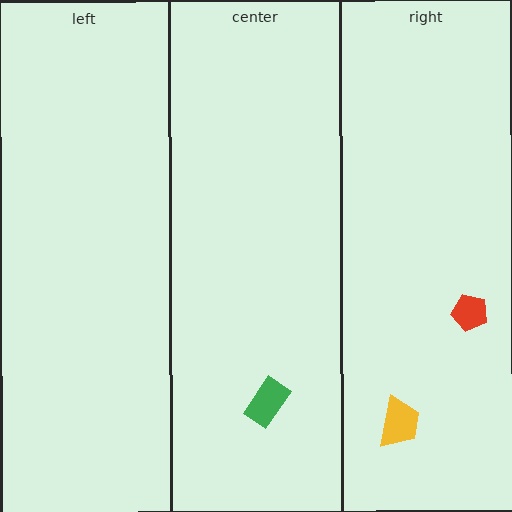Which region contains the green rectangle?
The center region.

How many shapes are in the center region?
1.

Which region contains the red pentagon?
The right region.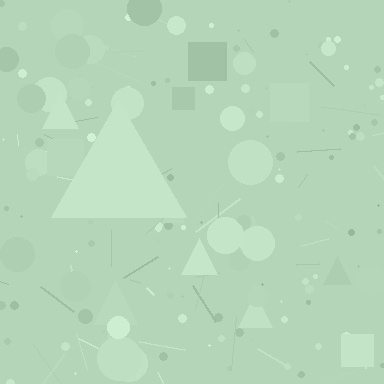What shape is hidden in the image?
A triangle is hidden in the image.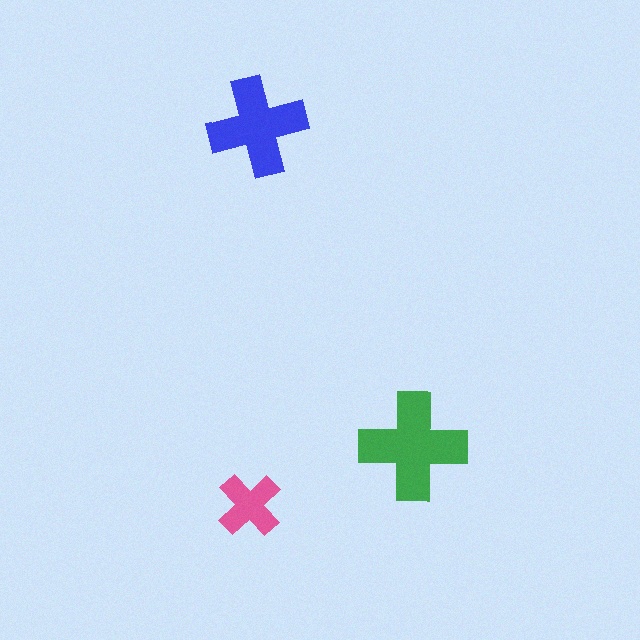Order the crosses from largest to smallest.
the green one, the blue one, the pink one.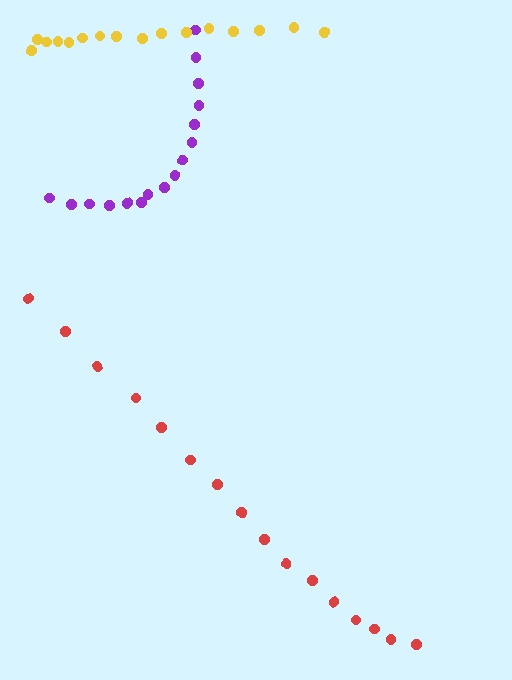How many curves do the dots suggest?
There are 3 distinct paths.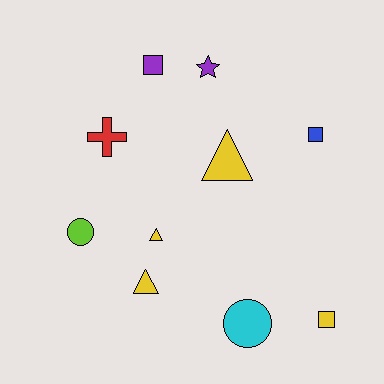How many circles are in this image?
There are 2 circles.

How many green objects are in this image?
There are no green objects.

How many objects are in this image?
There are 10 objects.